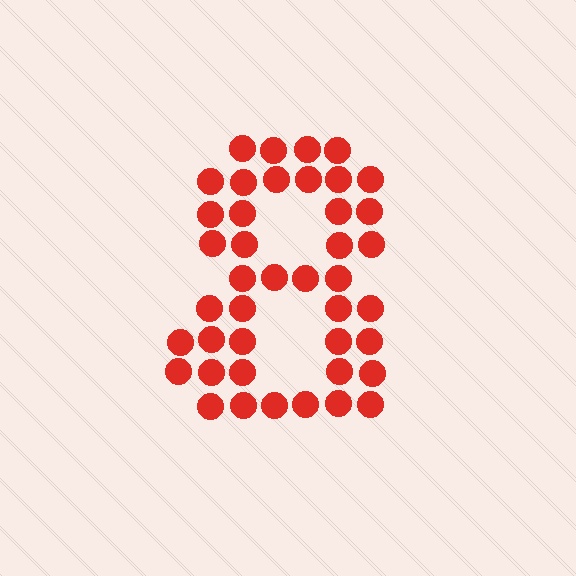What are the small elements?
The small elements are circles.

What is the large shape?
The large shape is the digit 8.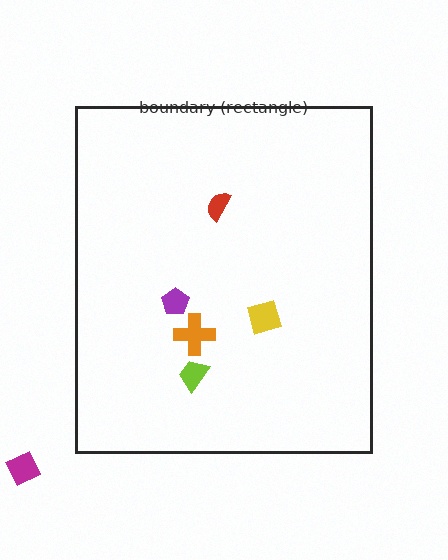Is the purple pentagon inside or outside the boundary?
Inside.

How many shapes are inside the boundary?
5 inside, 1 outside.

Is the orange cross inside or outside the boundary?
Inside.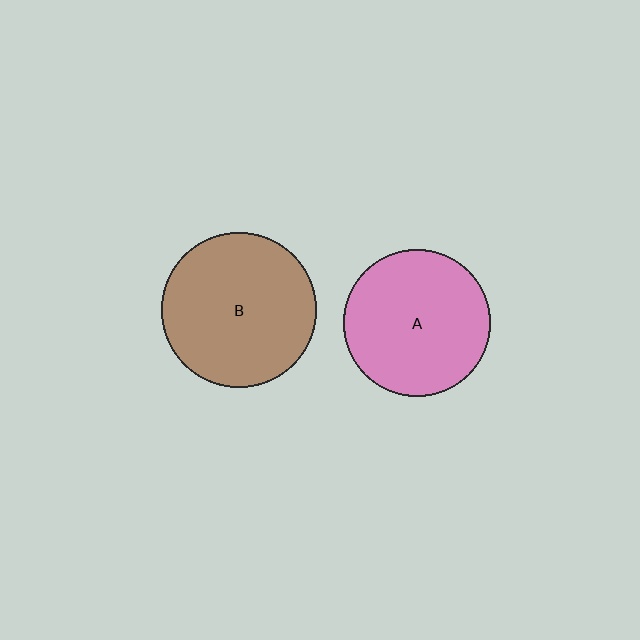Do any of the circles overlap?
No, none of the circles overlap.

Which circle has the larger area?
Circle B (brown).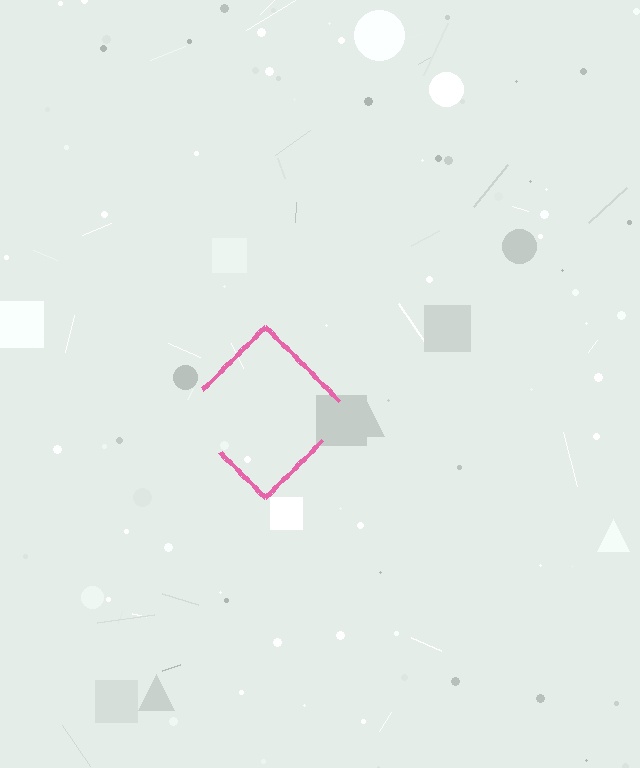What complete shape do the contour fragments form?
The contour fragments form a diamond.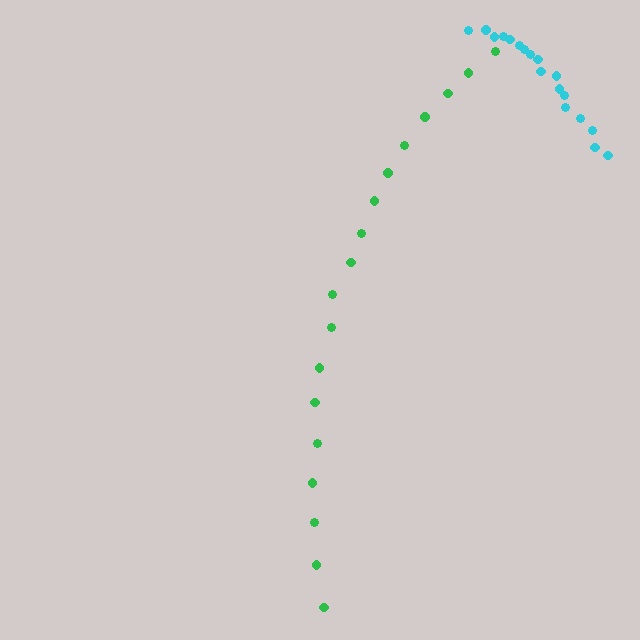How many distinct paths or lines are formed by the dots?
There are 2 distinct paths.